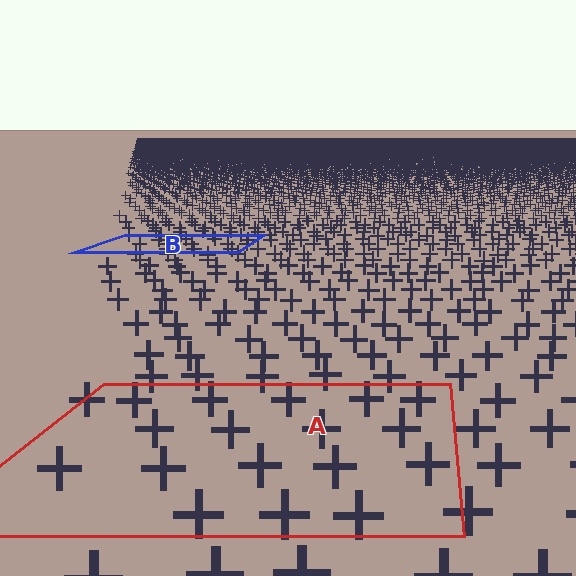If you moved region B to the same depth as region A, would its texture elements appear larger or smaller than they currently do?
They would appear larger. At a closer depth, the same texture elements are projected at a bigger on-screen size.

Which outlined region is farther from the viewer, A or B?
Region B is farther from the viewer — the texture elements inside it appear smaller and more densely packed.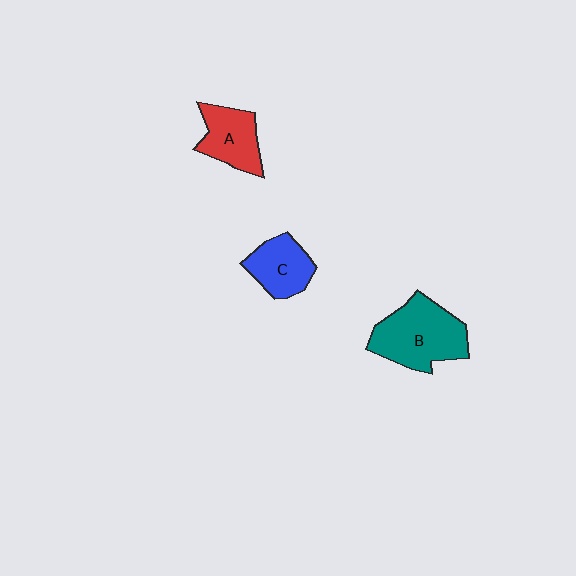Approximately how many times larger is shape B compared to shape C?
Approximately 1.6 times.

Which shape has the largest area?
Shape B (teal).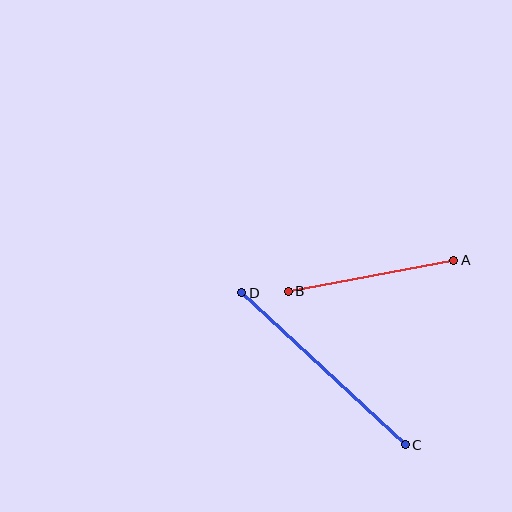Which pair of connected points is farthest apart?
Points C and D are farthest apart.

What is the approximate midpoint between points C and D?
The midpoint is at approximately (323, 369) pixels.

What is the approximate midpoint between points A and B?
The midpoint is at approximately (371, 276) pixels.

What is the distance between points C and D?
The distance is approximately 223 pixels.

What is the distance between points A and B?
The distance is approximately 168 pixels.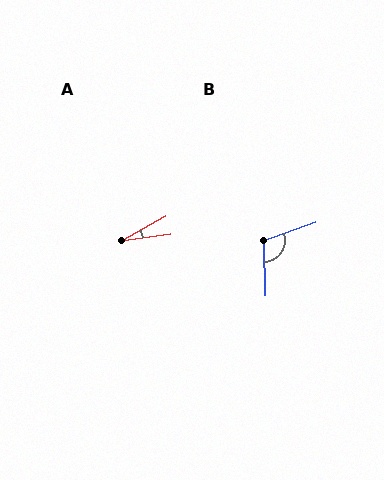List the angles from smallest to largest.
A (21°), B (108°).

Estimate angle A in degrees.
Approximately 21 degrees.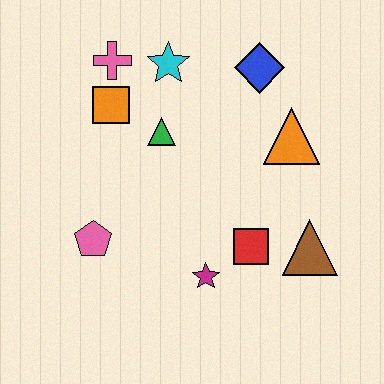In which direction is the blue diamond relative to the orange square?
The blue diamond is to the right of the orange square.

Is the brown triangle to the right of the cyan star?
Yes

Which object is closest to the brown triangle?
The red square is closest to the brown triangle.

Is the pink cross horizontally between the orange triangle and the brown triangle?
No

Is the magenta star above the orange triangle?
No